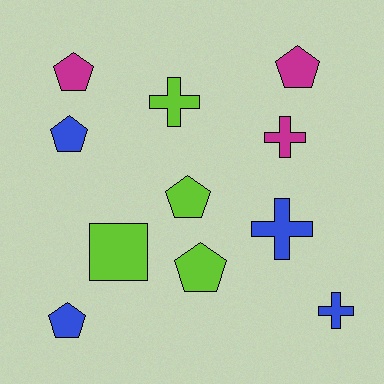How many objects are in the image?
There are 11 objects.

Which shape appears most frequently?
Pentagon, with 6 objects.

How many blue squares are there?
There are no blue squares.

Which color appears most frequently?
Lime, with 4 objects.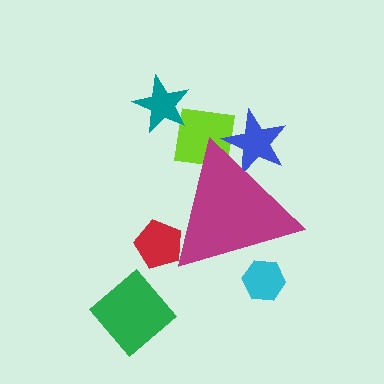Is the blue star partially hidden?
Yes, the blue star is partially hidden behind the magenta triangle.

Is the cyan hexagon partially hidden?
Yes, the cyan hexagon is partially hidden behind the magenta triangle.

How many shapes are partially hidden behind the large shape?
4 shapes are partially hidden.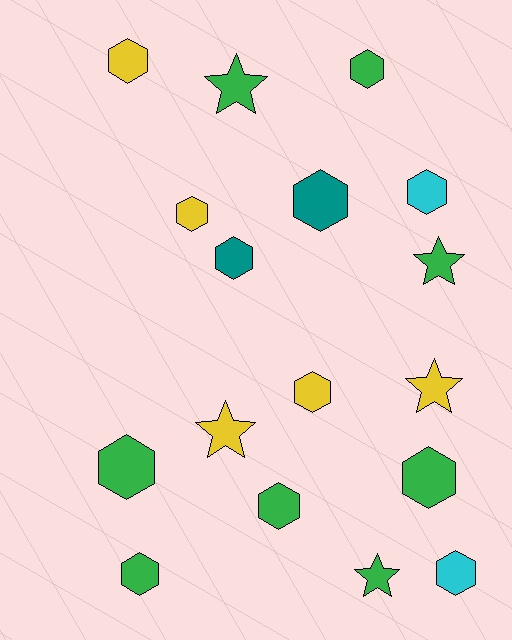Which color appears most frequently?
Green, with 8 objects.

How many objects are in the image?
There are 17 objects.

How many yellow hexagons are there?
There are 3 yellow hexagons.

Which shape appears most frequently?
Hexagon, with 12 objects.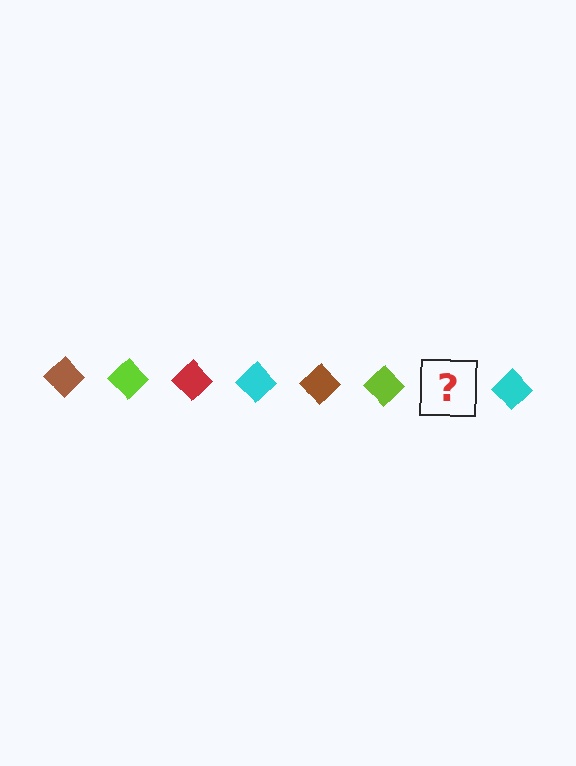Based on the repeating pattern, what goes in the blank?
The blank should be a red diamond.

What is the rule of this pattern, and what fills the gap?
The rule is that the pattern cycles through brown, lime, red, cyan diamonds. The gap should be filled with a red diamond.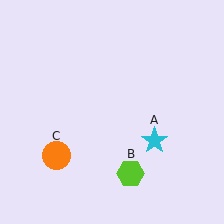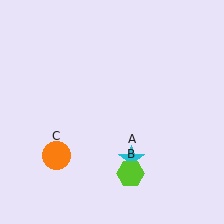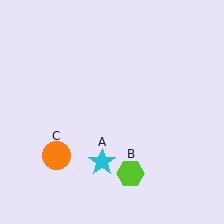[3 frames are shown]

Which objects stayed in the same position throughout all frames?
Lime hexagon (object B) and orange circle (object C) remained stationary.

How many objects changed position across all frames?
1 object changed position: cyan star (object A).